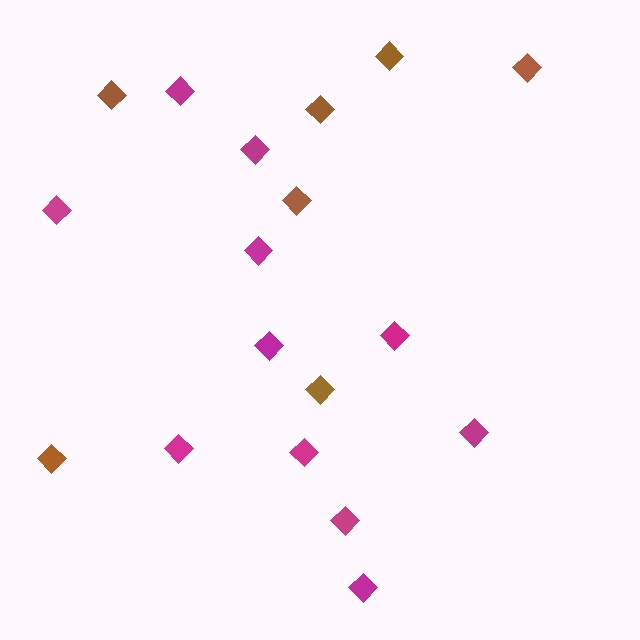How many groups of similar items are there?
There are 2 groups: one group of magenta diamonds (11) and one group of brown diamonds (7).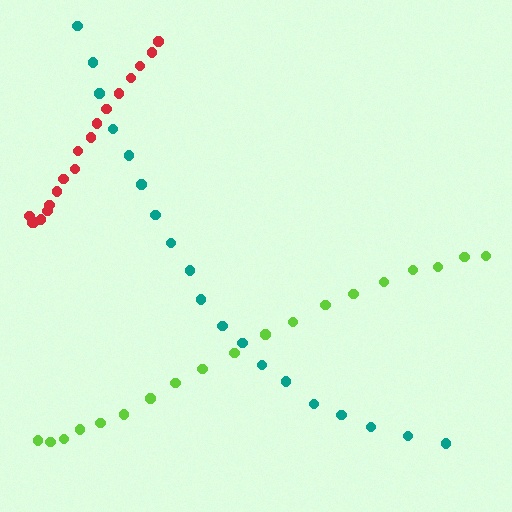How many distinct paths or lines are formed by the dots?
There are 3 distinct paths.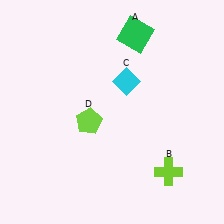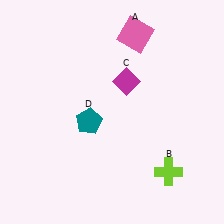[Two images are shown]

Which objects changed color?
A changed from green to pink. C changed from cyan to magenta. D changed from lime to teal.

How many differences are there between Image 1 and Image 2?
There are 3 differences between the two images.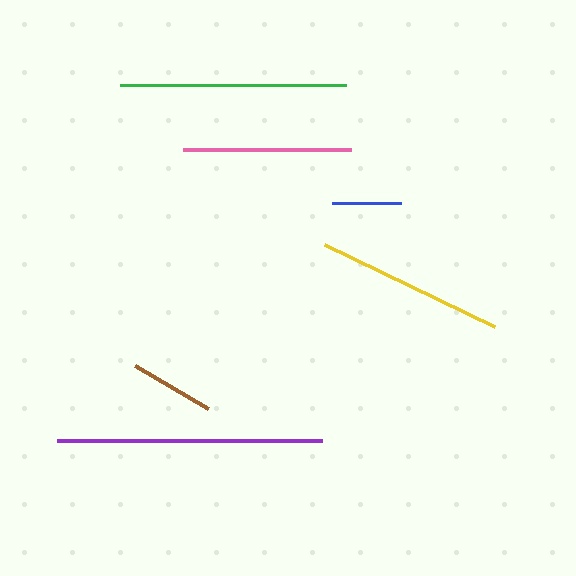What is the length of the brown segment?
The brown segment is approximately 85 pixels long.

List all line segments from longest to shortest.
From longest to shortest: purple, green, yellow, pink, brown, blue.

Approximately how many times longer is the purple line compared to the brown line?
The purple line is approximately 3.1 times the length of the brown line.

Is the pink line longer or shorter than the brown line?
The pink line is longer than the brown line.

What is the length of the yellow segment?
The yellow segment is approximately 189 pixels long.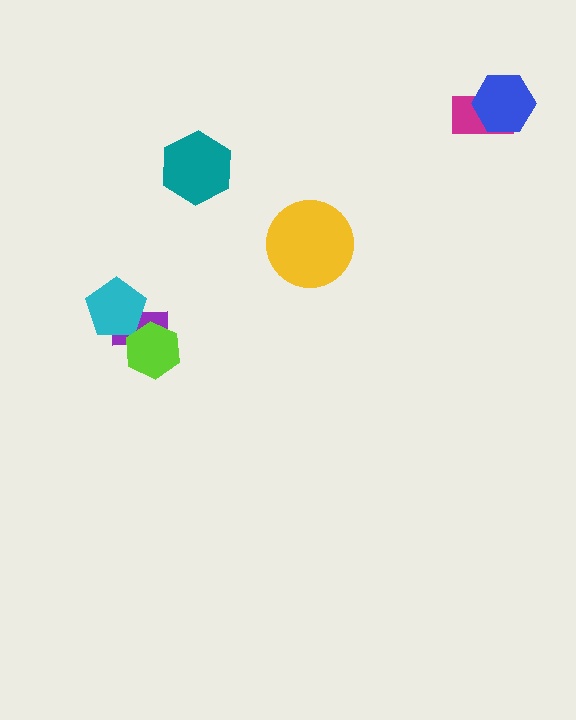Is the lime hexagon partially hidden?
No, no other shape covers it.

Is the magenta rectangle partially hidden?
Yes, it is partially covered by another shape.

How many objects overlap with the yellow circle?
0 objects overlap with the yellow circle.